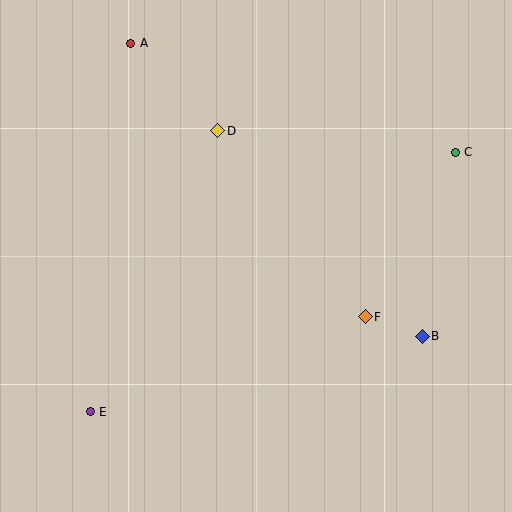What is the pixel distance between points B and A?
The distance between B and A is 413 pixels.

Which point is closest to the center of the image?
Point F at (365, 317) is closest to the center.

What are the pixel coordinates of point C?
Point C is at (455, 152).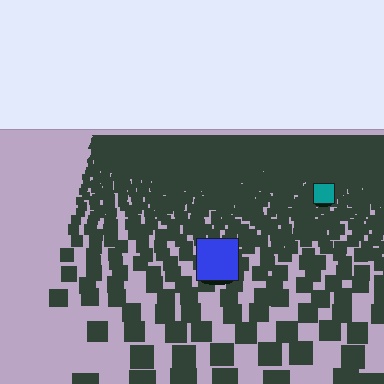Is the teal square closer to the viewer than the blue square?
No. The blue square is closer — you can tell from the texture gradient: the ground texture is coarser near it.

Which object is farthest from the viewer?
The teal square is farthest from the viewer. It appears smaller and the ground texture around it is denser.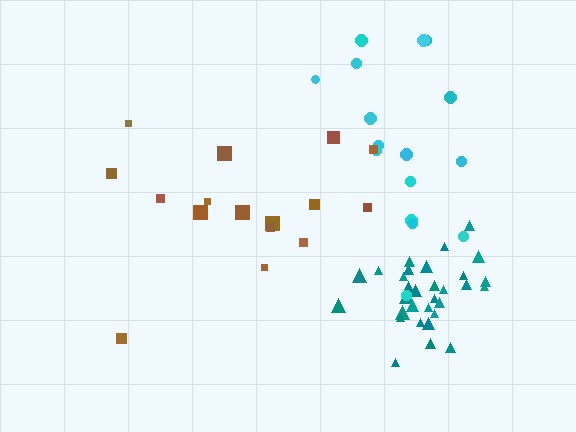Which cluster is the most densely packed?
Teal.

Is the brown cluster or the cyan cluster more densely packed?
Cyan.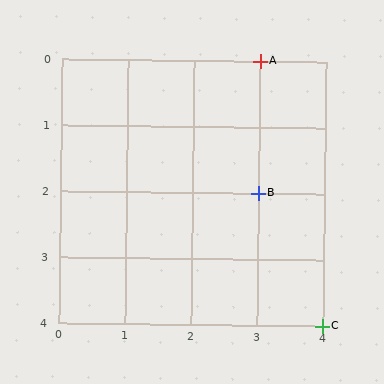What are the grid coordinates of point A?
Point A is at grid coordinates (3, 0).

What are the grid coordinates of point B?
Point B is at grid coordinates (3, 2).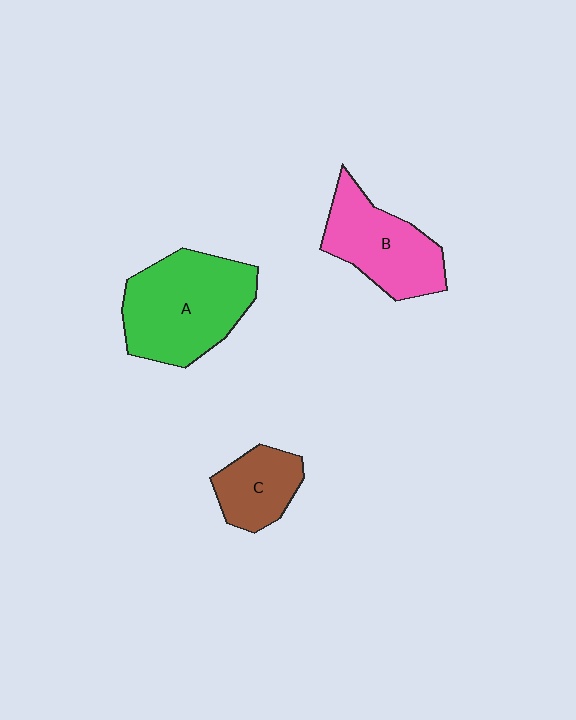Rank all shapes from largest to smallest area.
From largest to smallest: A (green), B (pink), C (brown).